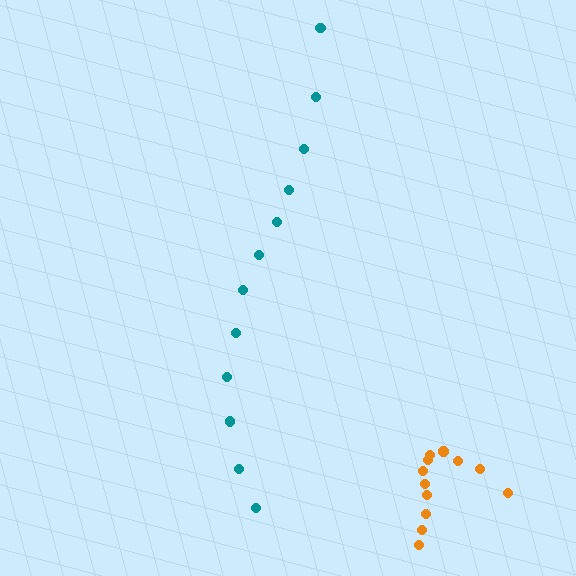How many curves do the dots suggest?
There are 2 distinct paths.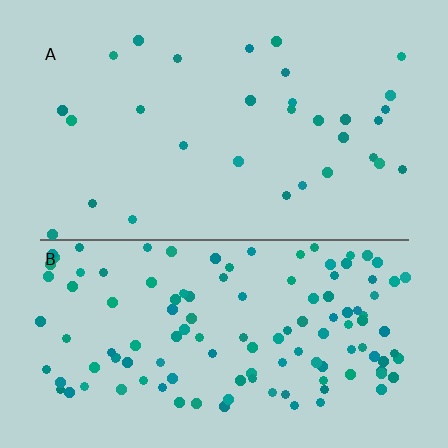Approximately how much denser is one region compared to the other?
Approximately 4.0× — region B over region A.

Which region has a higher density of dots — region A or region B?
B (the bottom).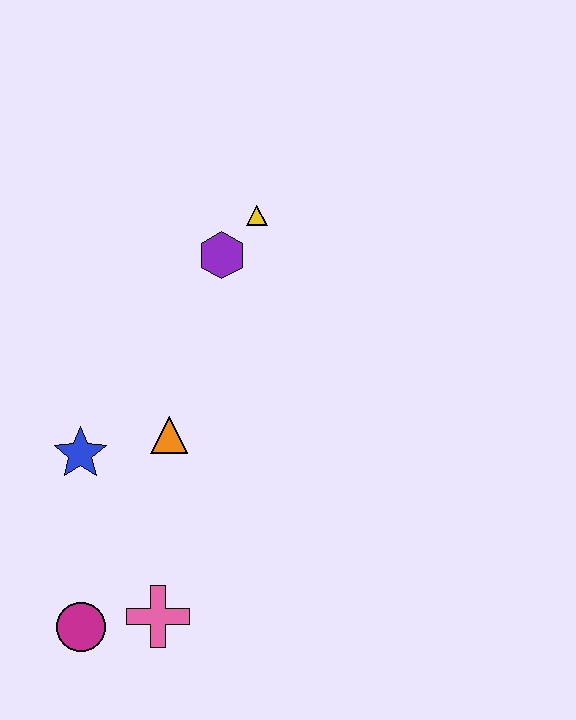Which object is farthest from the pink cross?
The yellow triangle is farthest from the pink cross.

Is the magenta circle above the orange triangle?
No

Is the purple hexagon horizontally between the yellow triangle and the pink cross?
Yes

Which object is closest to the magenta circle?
The pink cross is closest to the magenta circle.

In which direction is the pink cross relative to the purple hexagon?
The pink cross is below the purple hexagon.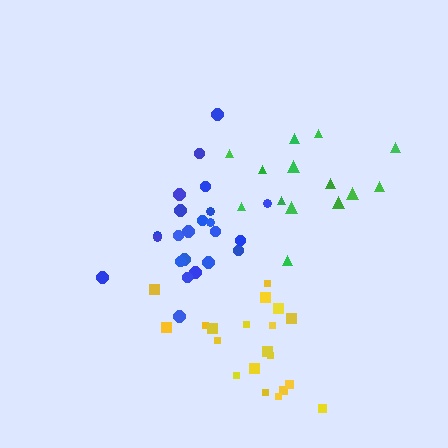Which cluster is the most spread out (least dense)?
Green.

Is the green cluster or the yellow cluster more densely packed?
Yellow.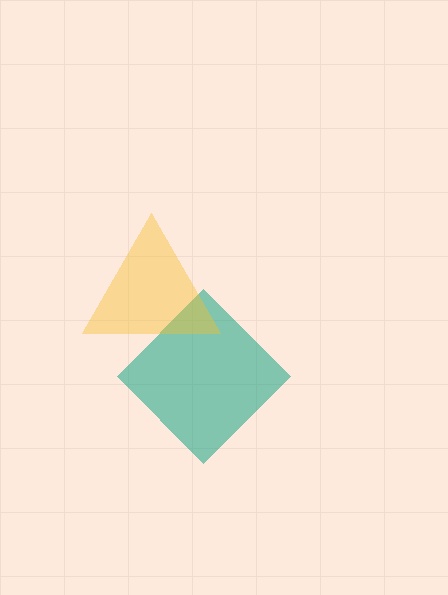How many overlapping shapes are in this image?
There are 2 overlapping shapes in the image.